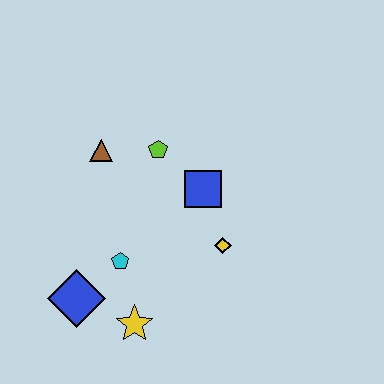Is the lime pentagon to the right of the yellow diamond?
No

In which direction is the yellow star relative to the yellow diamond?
The yellow star is to the left of the yellow diamond.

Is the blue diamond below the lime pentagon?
Yes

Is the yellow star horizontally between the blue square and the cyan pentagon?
Yes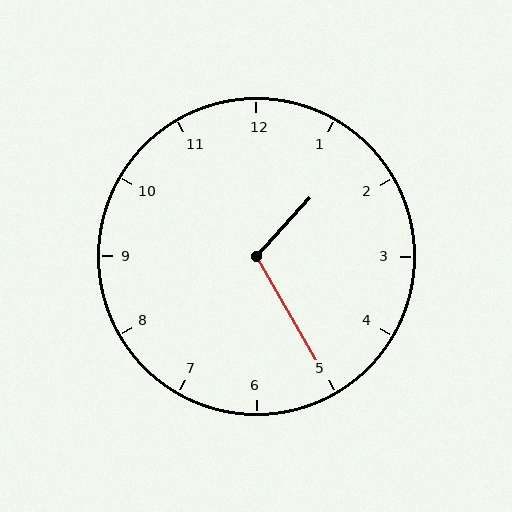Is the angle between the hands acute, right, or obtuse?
It is obtuse.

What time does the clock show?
1:25.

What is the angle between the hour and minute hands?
Approximately 108 degrees.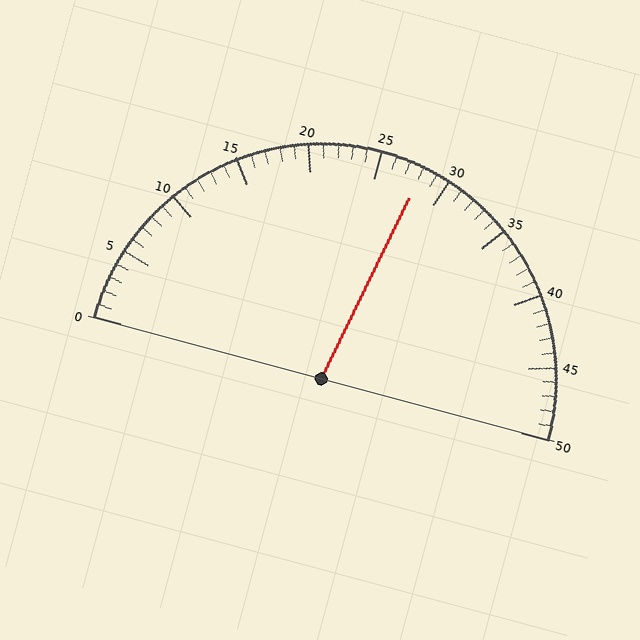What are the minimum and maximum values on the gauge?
The gauge ranges from 0 to 50.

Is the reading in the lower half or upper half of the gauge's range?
The reading is in the upper half of the range (0 to 50).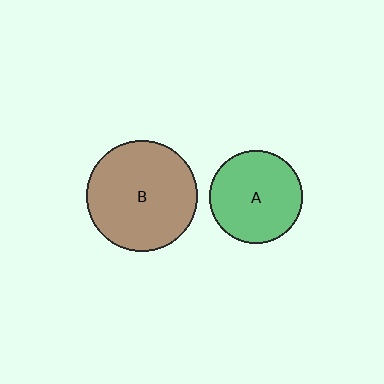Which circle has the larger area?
Circle B (brown).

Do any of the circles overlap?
No, none of the circles overlap.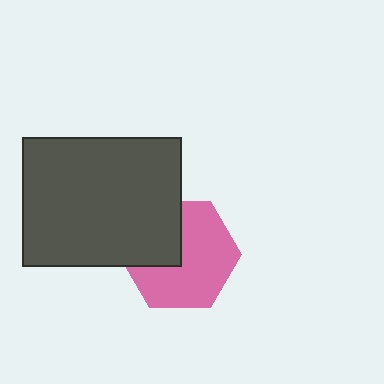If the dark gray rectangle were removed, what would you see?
You would see the complete pink hexagon.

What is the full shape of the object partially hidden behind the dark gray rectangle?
The partially hidden object is a pink hexagon.